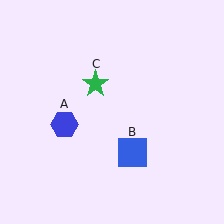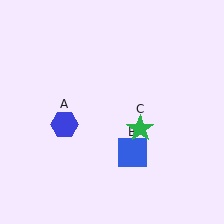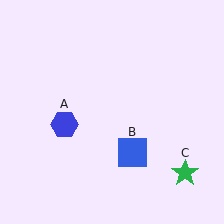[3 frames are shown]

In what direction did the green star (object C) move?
The green star (object C) moved down and to the right.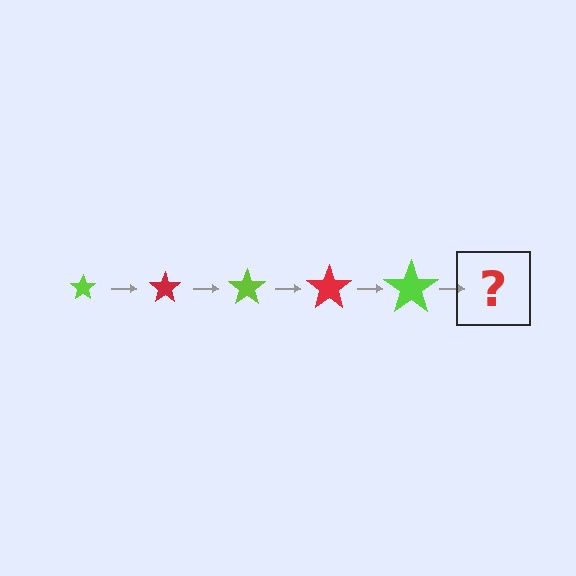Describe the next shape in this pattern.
It should be a red star, larger than the previous one.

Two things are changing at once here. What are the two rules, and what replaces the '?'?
The two rules are that the star grows larger each step and the color cycles through lime and red. The '?' should be a red star, larger than the previous one.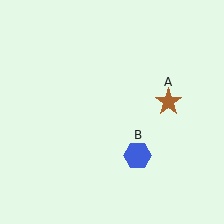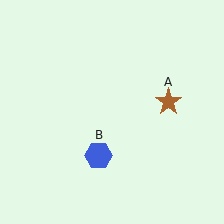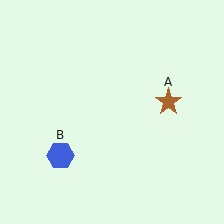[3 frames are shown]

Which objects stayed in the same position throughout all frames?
Brown star (object A) remained stationary.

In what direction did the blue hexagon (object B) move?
The blue hexagon (object B) moved left.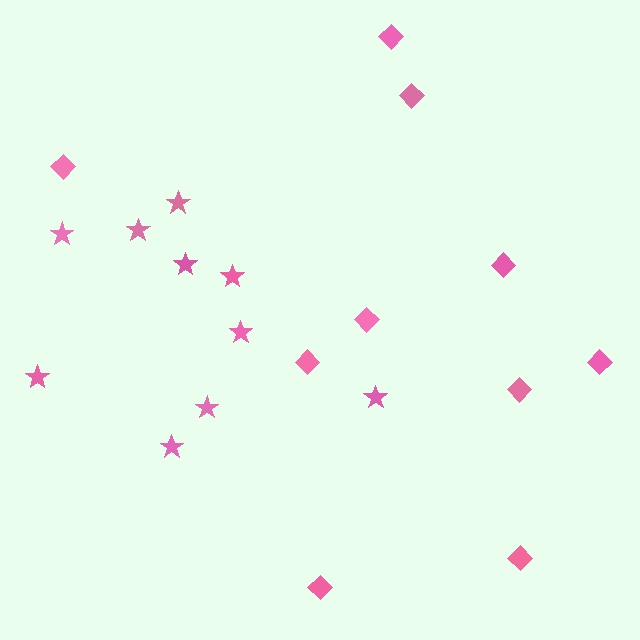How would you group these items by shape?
There are 2 groups: one group of diamonds (10) and one group of stars (10).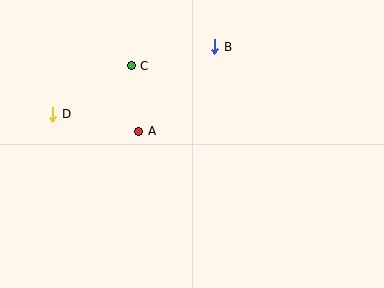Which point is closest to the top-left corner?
Point D is closest to the top-left corner.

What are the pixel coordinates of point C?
Point C is at (131, 66).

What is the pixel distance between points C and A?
The distance between C and A is 66 pixels.